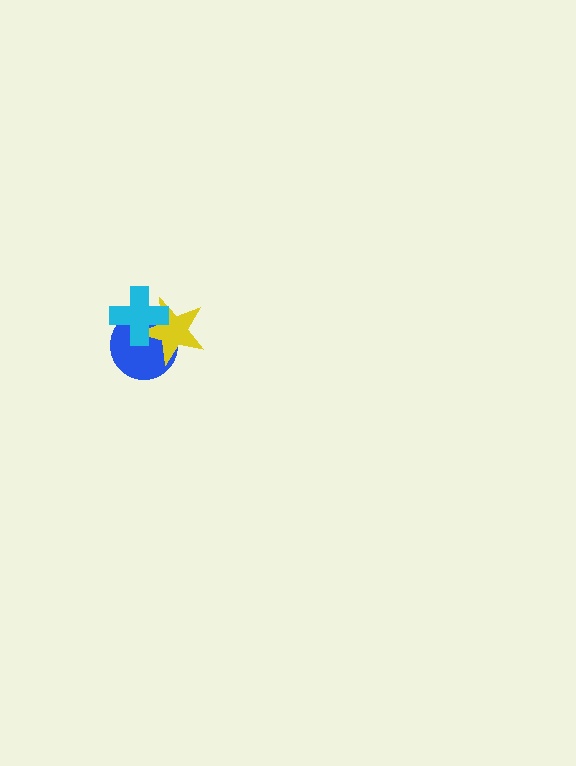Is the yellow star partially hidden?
Yes, it is partially covered by another shape.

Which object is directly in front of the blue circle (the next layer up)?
The yellow star is directly in front of the blue circle.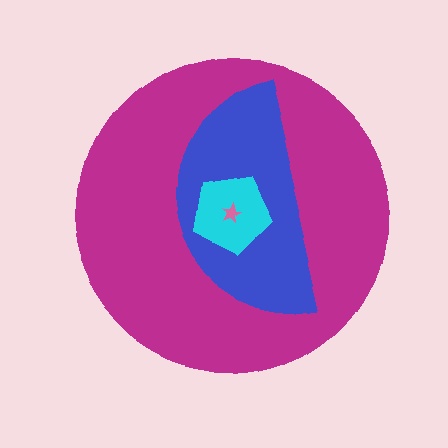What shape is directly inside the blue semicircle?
The cyan pentagon.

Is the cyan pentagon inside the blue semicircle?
Yes.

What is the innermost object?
The pink star.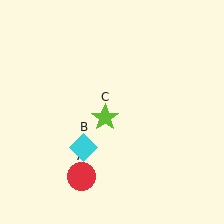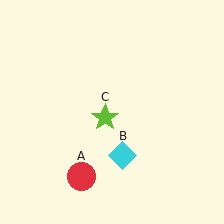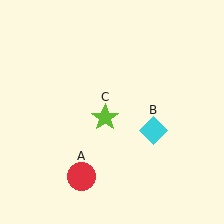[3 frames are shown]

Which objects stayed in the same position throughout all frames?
Red circle (object A) and lime star (object C) remained stationary.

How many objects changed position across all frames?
1 object changed position: cyan diamond (object B).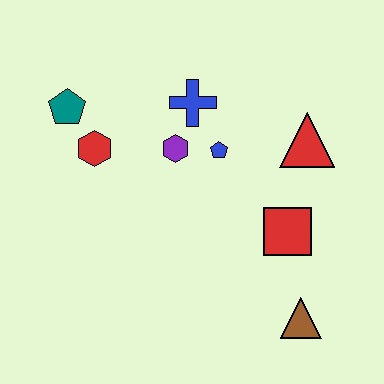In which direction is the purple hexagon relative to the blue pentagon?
The purple hexagon is to the left of the blue pentagon.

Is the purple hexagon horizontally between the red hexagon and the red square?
Yes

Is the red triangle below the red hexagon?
No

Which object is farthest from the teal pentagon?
The brown triangle is farthest from the teal pentagon.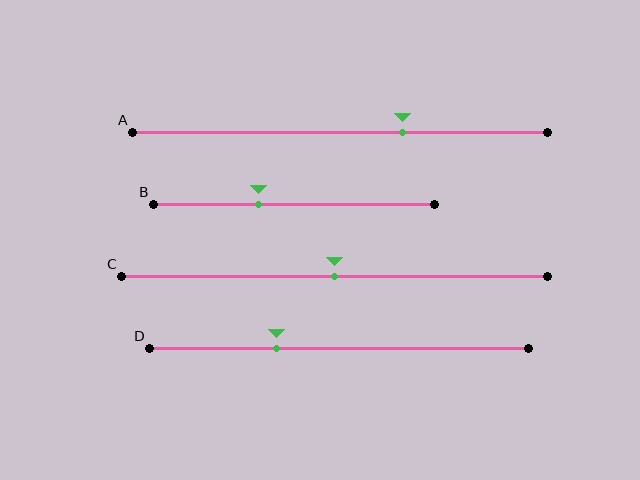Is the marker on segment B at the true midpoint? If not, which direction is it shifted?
No, the marker on segment B is shifted to the left by about 13% of the segment length.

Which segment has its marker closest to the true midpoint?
Segment C has its marker closest to the true midpoint.